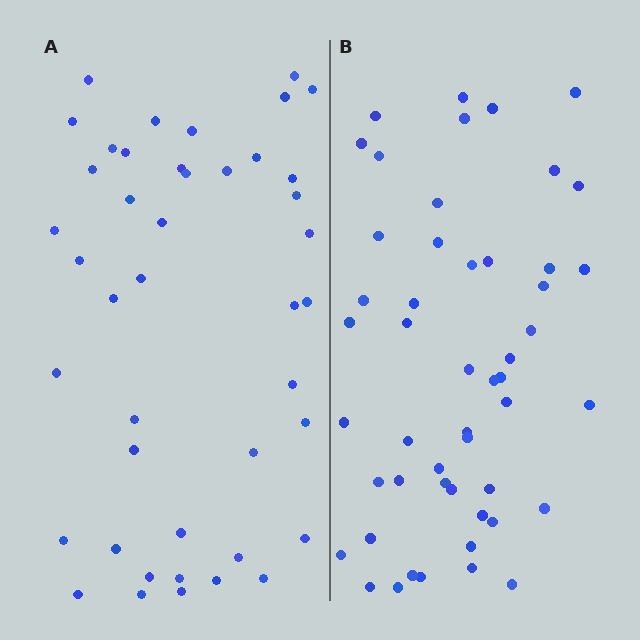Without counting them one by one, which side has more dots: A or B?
Region B (the right region) has more dots.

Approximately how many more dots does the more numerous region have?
Region B has roughly 8 or so more dots than region A.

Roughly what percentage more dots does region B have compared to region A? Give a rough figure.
About 15% more.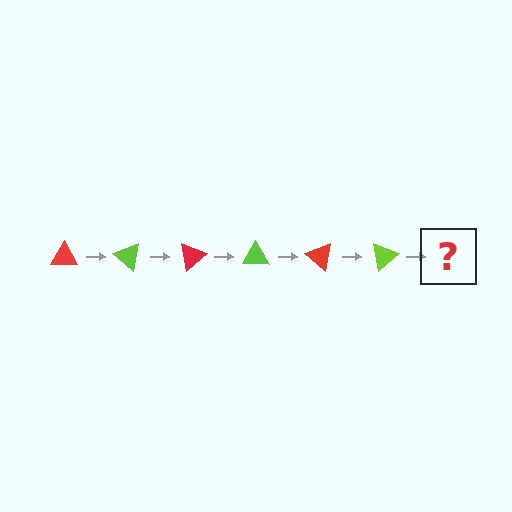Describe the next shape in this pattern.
It should be a red triangle, rotated 240 degrees from the start.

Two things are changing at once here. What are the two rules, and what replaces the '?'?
The two rules are that it rotates 40 degrees each step and the color cycles through red and lime. The '?' should be a red triangle, rotated 240 degrees from the start.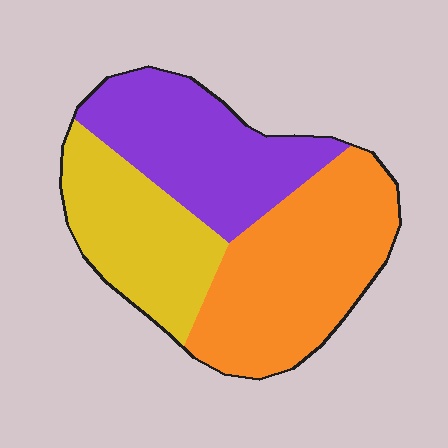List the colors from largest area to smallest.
From largest to smallest: orange, purple, yellow.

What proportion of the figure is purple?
Purple covers around 30% of the figure.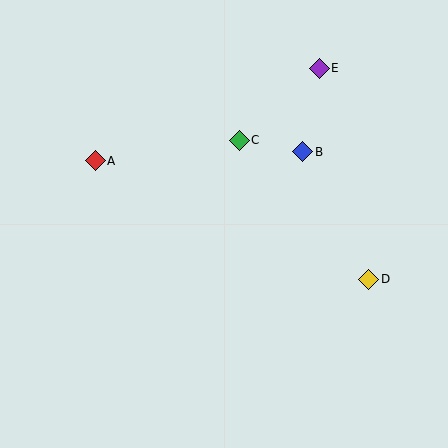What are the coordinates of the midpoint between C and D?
The midpoint between C and D is at (304, 210).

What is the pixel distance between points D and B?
The distance between D and B is 143 pixels.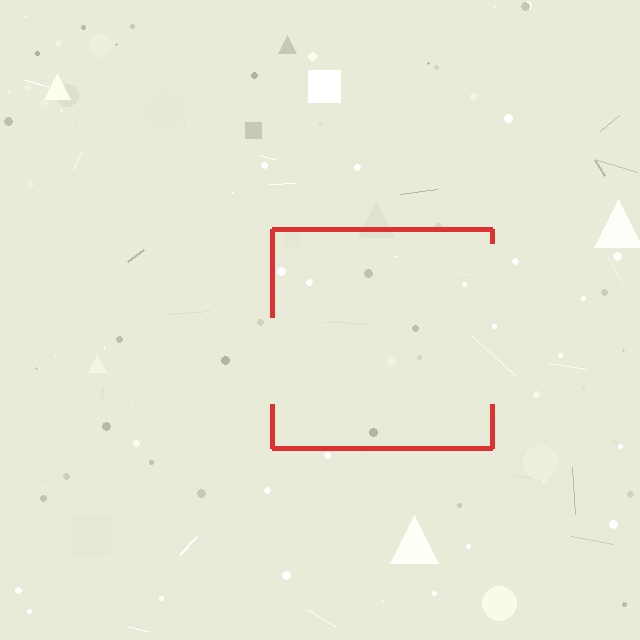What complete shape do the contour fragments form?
The contour fragments form a square.